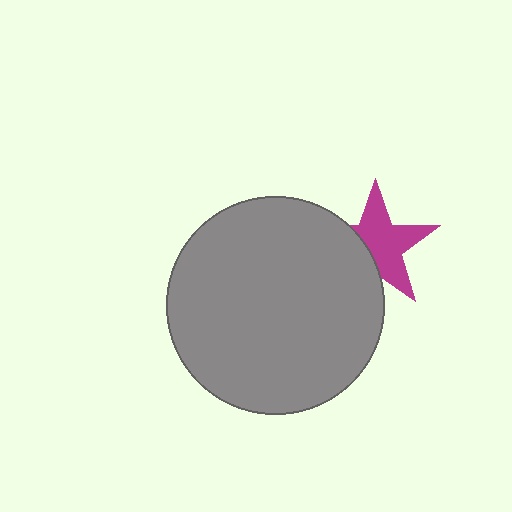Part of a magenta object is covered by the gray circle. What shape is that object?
It is a star.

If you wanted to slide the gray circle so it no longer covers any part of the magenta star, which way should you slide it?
Slide it left — that is the most direct way to separate the two shapes.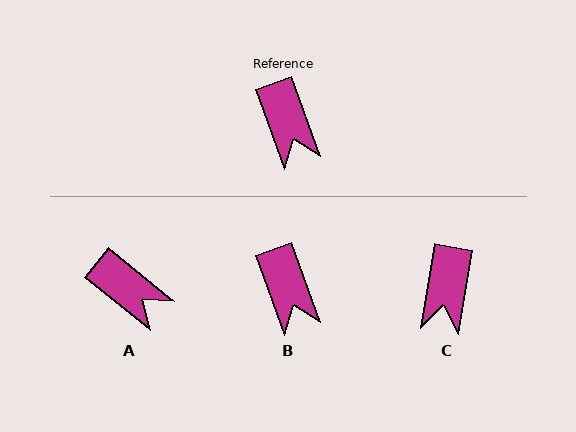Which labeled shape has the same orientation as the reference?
B.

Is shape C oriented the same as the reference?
No, it is off by about 29 degrees.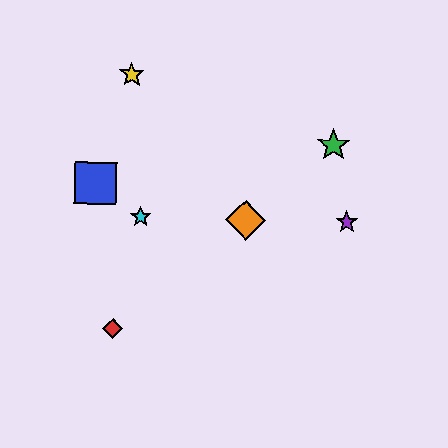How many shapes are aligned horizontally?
3 shapes (the purple star, the orange diamond, the cyan star) are aligned horizontally.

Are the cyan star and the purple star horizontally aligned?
Yes, both are at y≈217.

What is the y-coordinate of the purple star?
The purple star is at y≈222.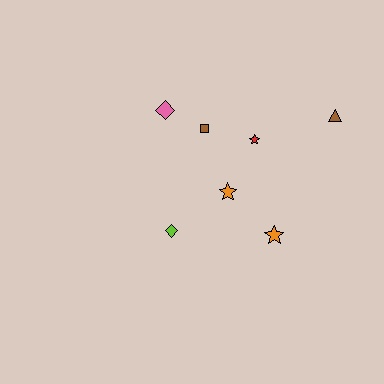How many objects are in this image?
There are 7 objects.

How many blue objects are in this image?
There are no blue objects.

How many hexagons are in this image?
There are no hexagons.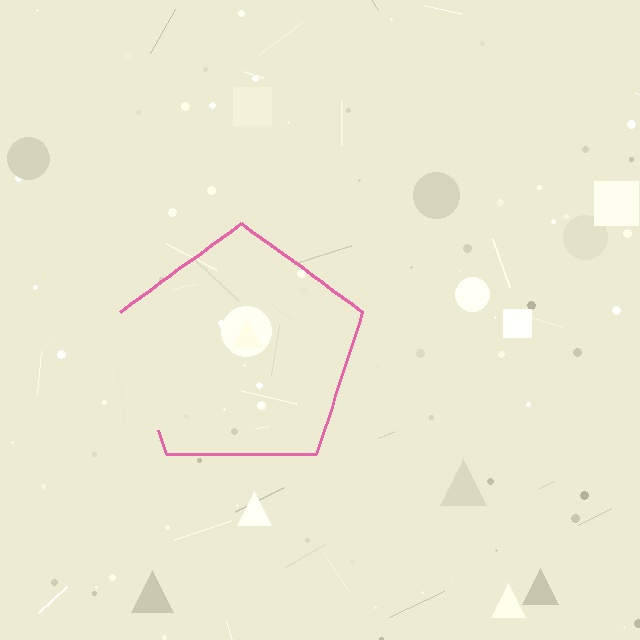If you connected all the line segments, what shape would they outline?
They would outline a pentagon.